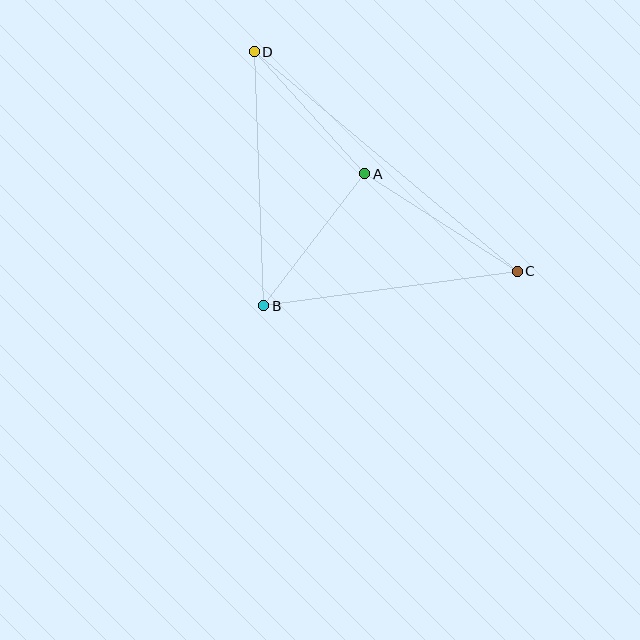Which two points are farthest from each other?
Points C and D are farthest from each other.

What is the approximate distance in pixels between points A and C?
The distance between A and C is approximately 181 pixels.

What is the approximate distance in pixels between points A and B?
The distance between A and B is approximately 166 pixels.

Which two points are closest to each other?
Points A and D are closest to each other.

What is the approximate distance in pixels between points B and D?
The distance between B and D is approximately 254 pixels.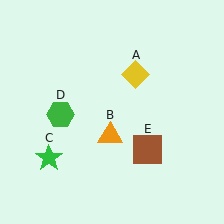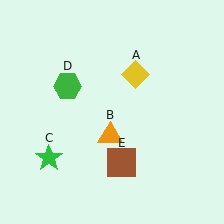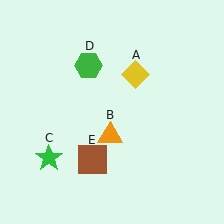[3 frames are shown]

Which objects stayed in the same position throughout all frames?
Yellow diamond (object A) and orange triangle (object B) and green star (object C) remained stationary.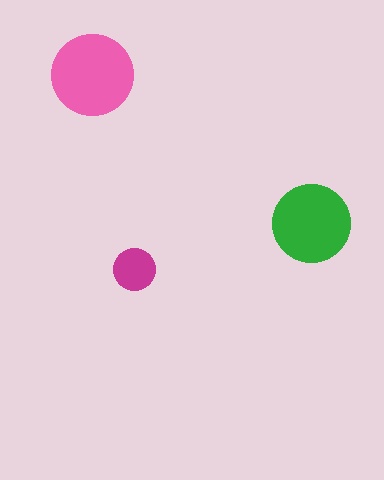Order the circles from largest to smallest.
the pink one, the green one, the magenta one.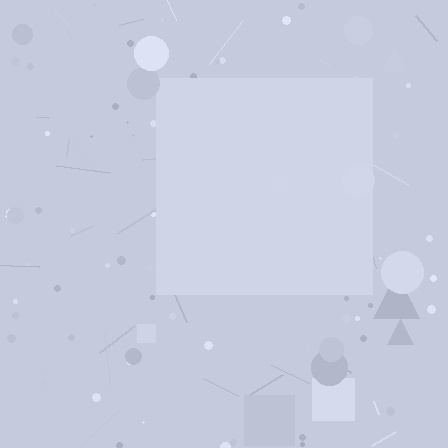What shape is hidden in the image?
A square is hidden in the image.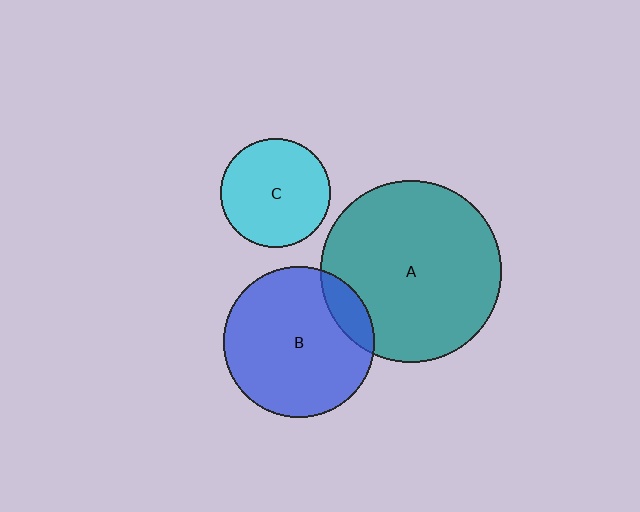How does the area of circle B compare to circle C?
Approximately 1.9 times.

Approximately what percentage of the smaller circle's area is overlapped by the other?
Approximately 15%.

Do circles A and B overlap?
Yes.